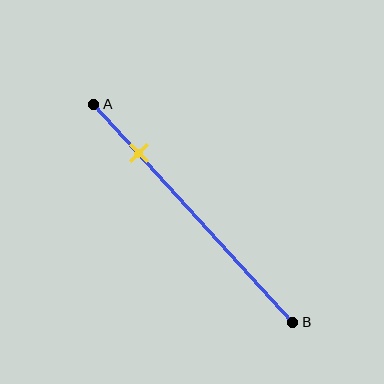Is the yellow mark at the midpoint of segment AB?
No, the mark is at about 25% from A, not at the 50% midpoint.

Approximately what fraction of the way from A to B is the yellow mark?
The yellow mark is approximately 25% of the way from A to B.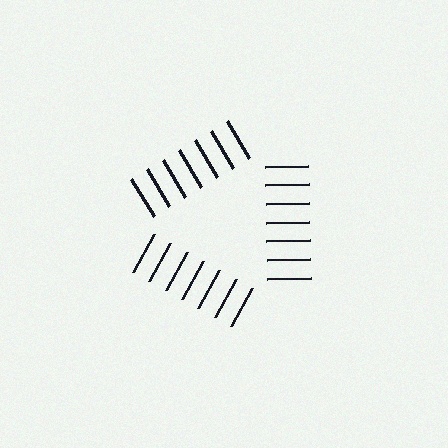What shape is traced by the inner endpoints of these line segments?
An illusory triangle — the line segments terminate on its edges but no continuous stroke is drawn.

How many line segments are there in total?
21 — 7 along each of the 3 edges.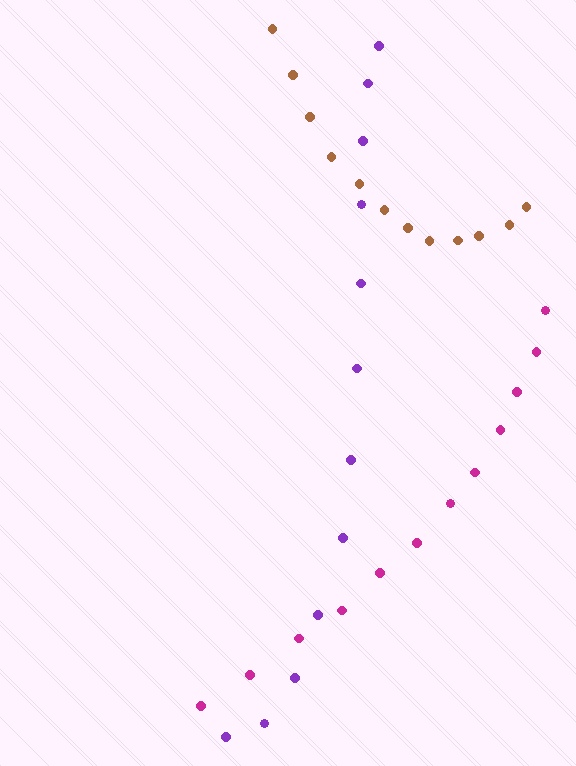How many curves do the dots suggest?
There are 3 distinct paths.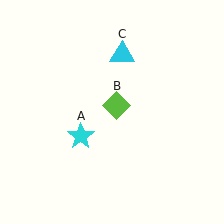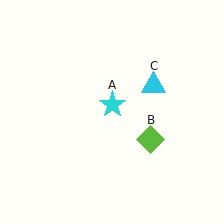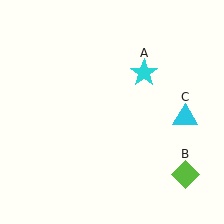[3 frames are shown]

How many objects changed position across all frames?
3 objects changed position: cyan star (object A), lime diamond (object B), cyan triangle (object C).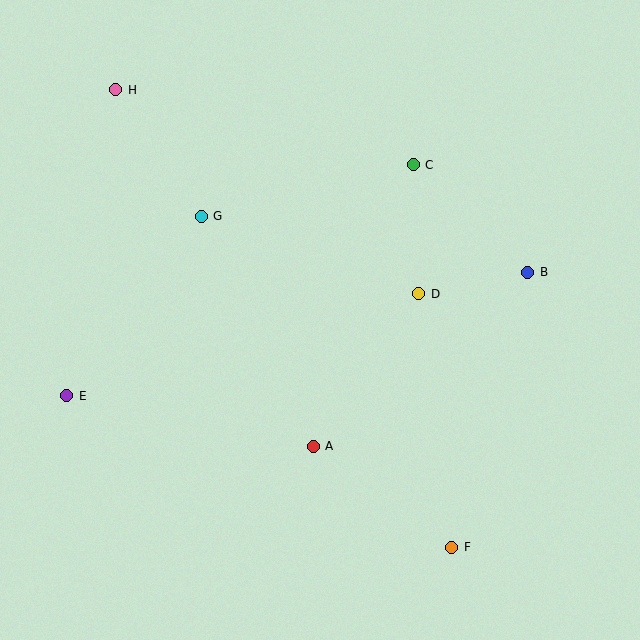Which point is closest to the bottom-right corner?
Point F is closest to the bottom-right corner.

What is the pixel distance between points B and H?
The distance between B and H is 450 pixels.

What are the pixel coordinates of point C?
Point C is at (413, 165).